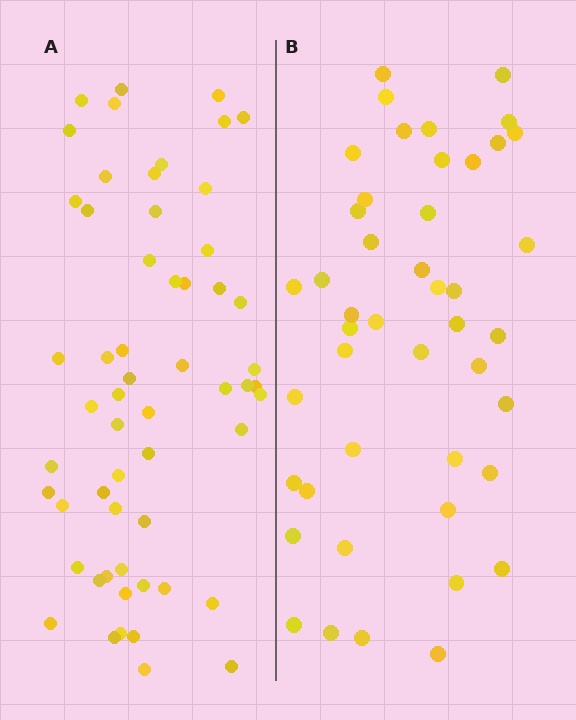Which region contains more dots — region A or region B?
Region A (the left region) has more dots.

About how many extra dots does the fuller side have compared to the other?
Region A has roughly 12 or so more dots than region B.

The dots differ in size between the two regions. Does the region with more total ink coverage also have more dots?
No. Region B has more total ink coverage because its dots are larger, but region A actually contains more individual dots. Total area can be misleading — the number of items is what matters here.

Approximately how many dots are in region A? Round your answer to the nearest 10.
About 60 dots. (The exact count is 57, which rounds to 60.)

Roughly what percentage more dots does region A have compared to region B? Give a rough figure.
About 25% more.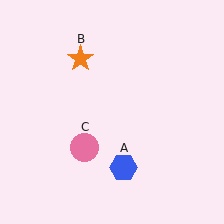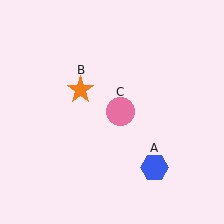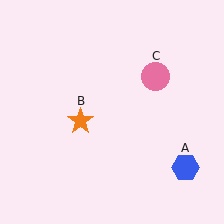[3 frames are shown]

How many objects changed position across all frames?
3 objects changed position: blue hexagon (object A), orange star (object B), pink circle (object C).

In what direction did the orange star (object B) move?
The orange star (object B) moved down.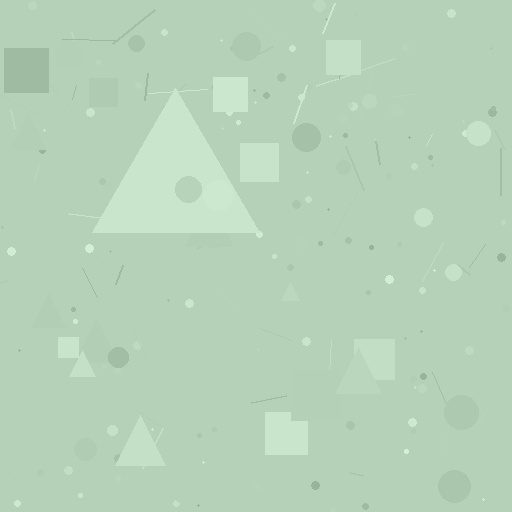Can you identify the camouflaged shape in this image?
The camouflaged shape is a triangle.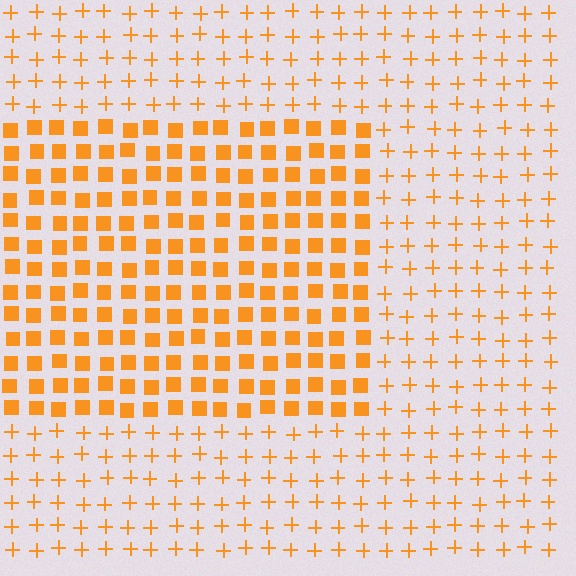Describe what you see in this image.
The image is filled with small orange elements arranged in a uniform grid. A rectangle-shaped region contains squares, while the surrounding area contains plus signs. The boundary is defined purely by the change in element shape.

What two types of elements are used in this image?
The image uses squares inside the rectangle region and plus signs outside it.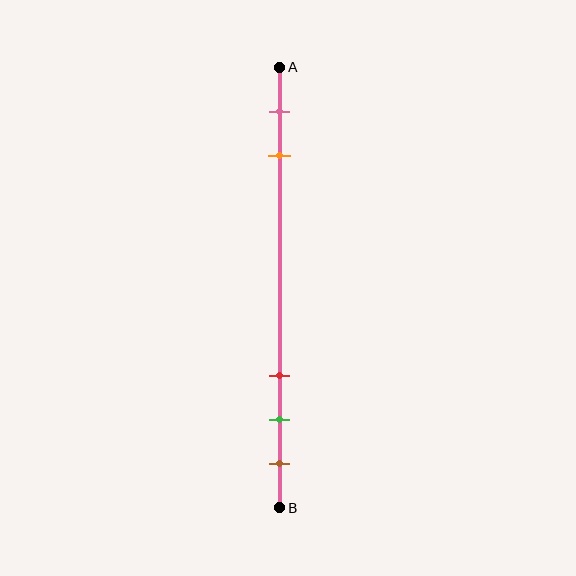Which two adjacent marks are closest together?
The green and brown marks are the closest adjacent pair.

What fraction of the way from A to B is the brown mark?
The brown mark is approximately 90% (0.9) of the way from A to B.